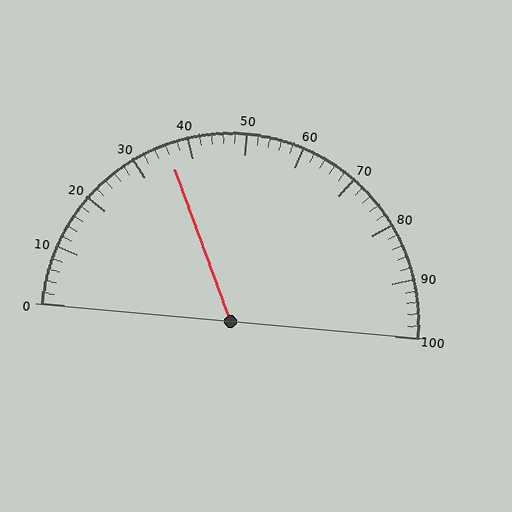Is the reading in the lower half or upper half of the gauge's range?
The reading is in the lower half of the range (0 to 100).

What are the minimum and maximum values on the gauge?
The gauge ranges from 0 to 100.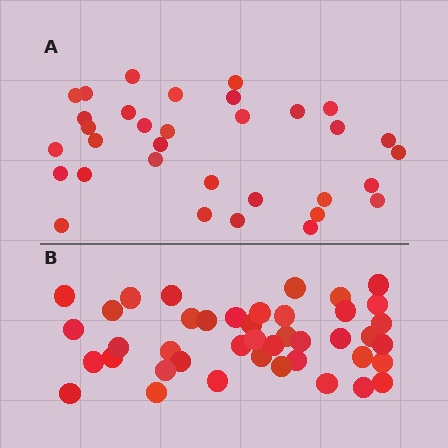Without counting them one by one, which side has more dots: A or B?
Region B (the bottom region) has more dots.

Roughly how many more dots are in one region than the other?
Region B has roughly 8 or so more dots than region A.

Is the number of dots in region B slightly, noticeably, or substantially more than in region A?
Region B has noticeably more, but not dramatically so. The ratio is roughly 1.3 to 1.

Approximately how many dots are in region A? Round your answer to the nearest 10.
About 30 dots. (The exact count is 33, which rounds to 30.)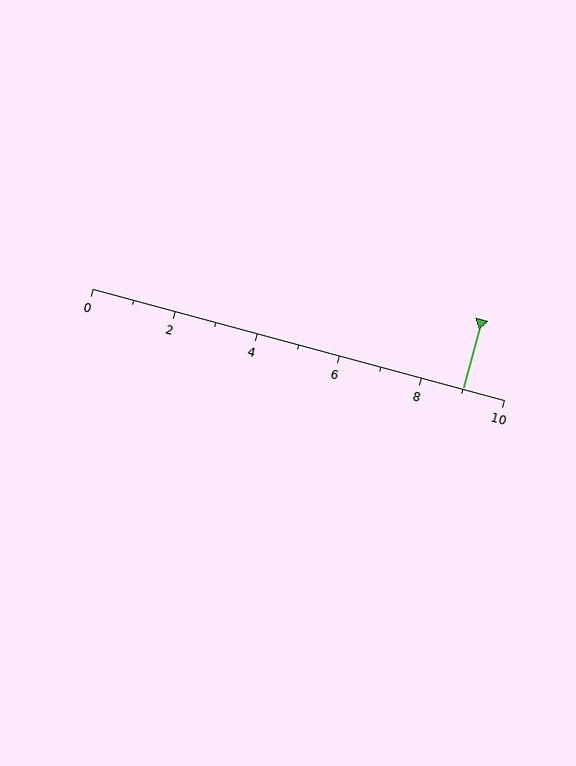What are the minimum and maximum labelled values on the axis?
The axis runs from 0 to 10.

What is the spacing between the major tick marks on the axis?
The major ticks are spaced 2 apart.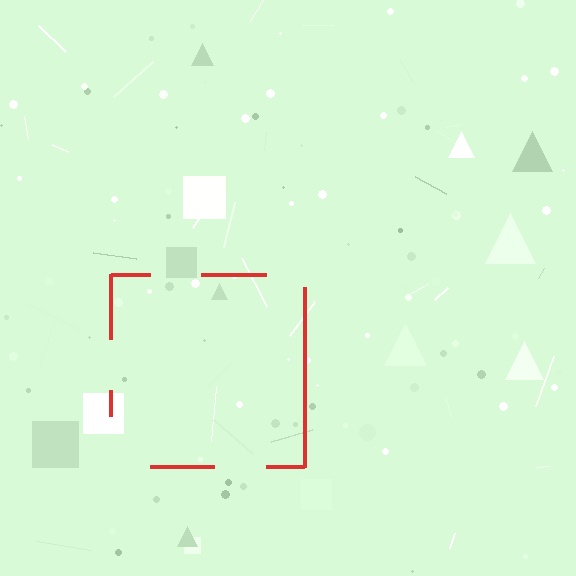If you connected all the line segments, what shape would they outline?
They would outline a square.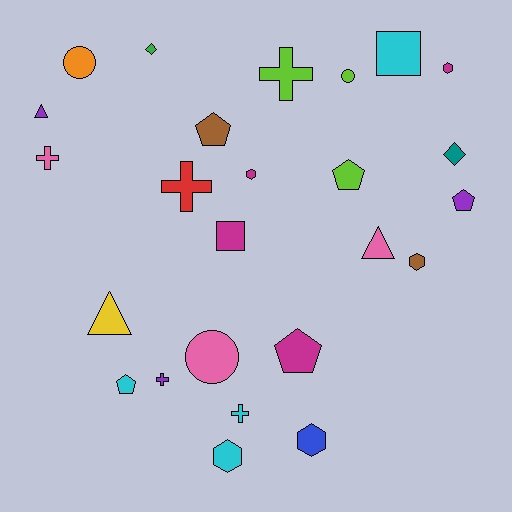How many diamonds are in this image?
There are 2 diamonds.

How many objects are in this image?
There are 25 objects.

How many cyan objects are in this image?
There are 4 cyan objects.